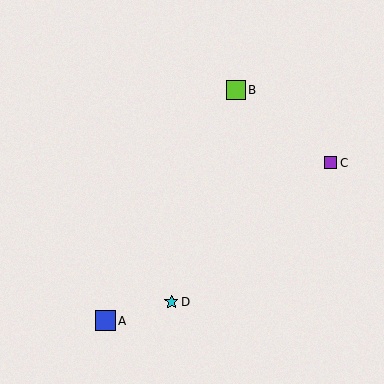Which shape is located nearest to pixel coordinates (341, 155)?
The purple square (labeled C) at (330, 163) is nearest to that location.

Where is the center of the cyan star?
The center of the cyan star is at (171, 302).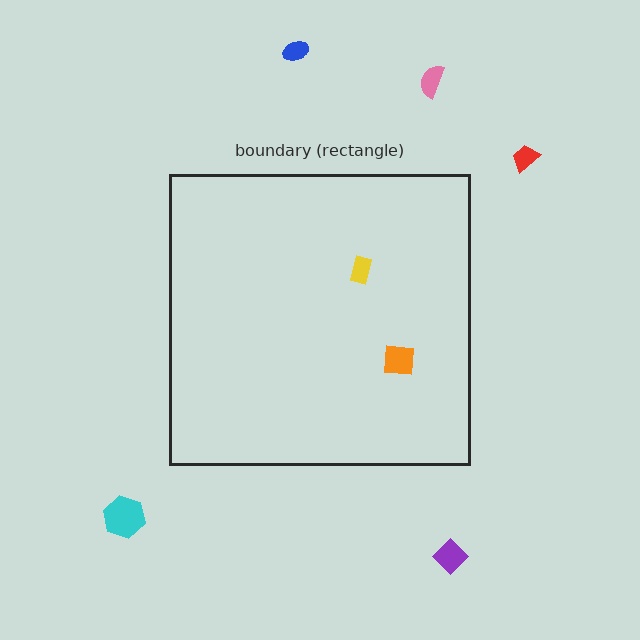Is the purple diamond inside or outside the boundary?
Outside.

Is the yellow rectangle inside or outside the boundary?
Inside.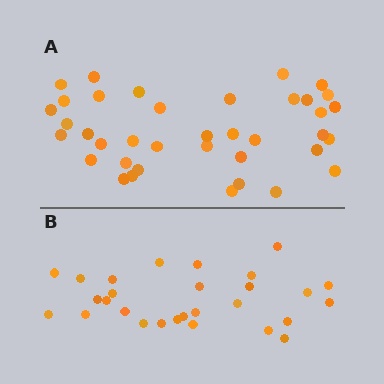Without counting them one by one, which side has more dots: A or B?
Region A (the top region) has more dots.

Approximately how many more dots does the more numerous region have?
Region A has roughly 10 or so more dots than region B.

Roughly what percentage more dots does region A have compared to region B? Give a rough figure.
About 35% more.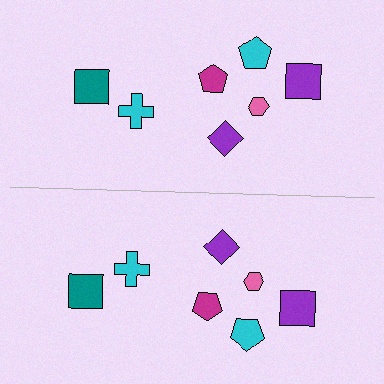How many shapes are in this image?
There are 14 shapes in this image.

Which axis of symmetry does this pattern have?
The pattern has a horizontal axis of symmetry running through the center of the image.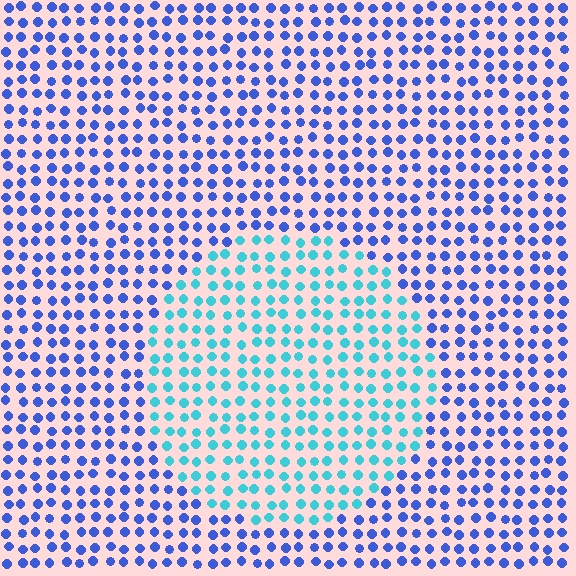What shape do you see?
I see a circle.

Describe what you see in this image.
The image is filled with small blue elements in a uniform arrangement. A circle-shaped region is visible where the elements are tinted to a slightly different hue, forming a subtle color boundary.